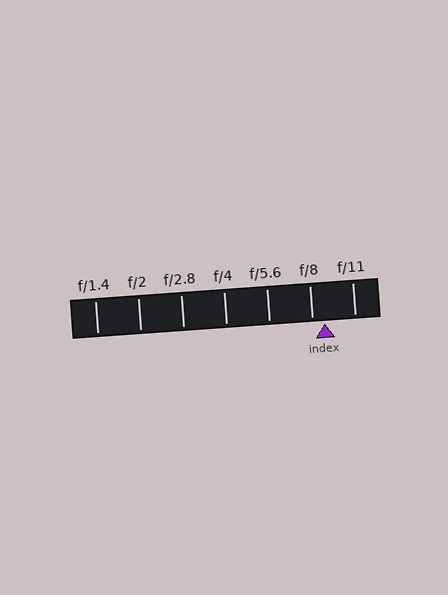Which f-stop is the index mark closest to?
The index mark is closest to f/8.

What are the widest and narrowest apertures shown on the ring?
The widest aperture shown is f/1.4 and the narrowest is f/11.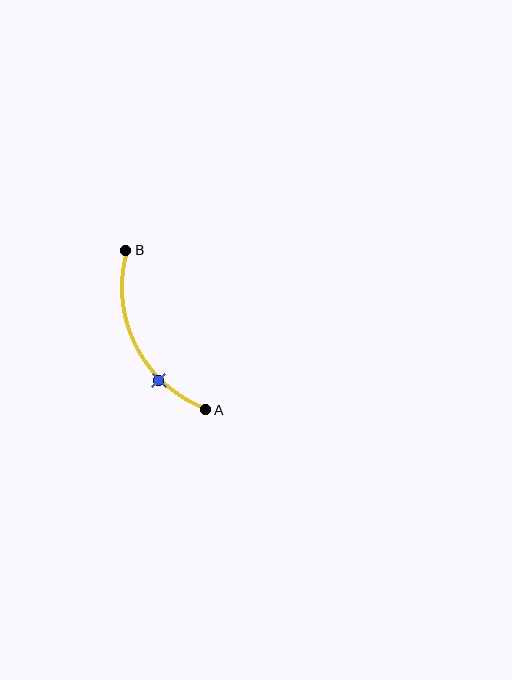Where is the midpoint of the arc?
The arc midpoint is the point on the curve farthest from the straight line joining A and B. It sits to the left of that line.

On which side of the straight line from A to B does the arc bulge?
The arc bulges to the left of the straight line connecting A and B.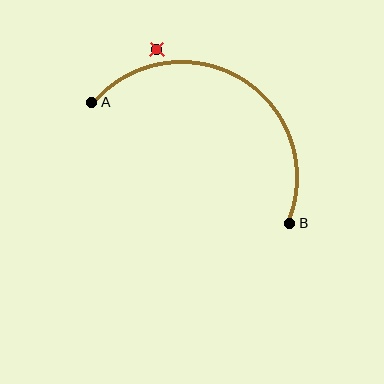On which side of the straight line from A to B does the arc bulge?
The arc bulges above the straight line connecting A and B.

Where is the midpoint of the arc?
The arc midpoint is the point on the curve farthest from the straight line joining A and B. It sits above that line.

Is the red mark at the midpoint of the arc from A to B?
No — the red mark does not lie on the arc at all. It sits slightly outside the curve.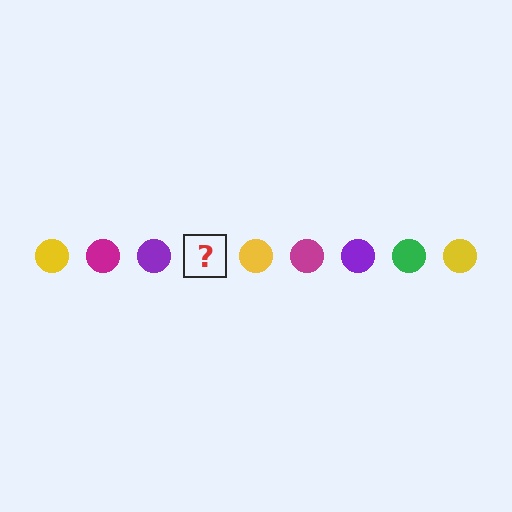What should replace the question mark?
The question mark should be replaced with a green circle.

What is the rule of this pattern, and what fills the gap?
The rule is that the pattern cycles through yellow, magenta, purple, green circles. The gap should be filled with a green circle.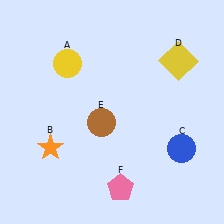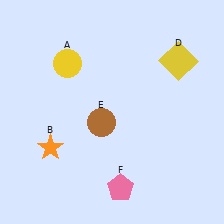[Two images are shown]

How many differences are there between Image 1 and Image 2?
There is 1 difference between the two images.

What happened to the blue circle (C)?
The blue circle (C) was removed in Image 2. It was in the bottom-right area of Image 1.